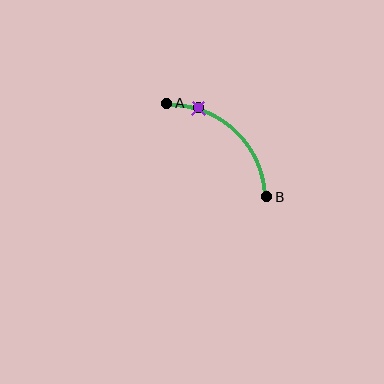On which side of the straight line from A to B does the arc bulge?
The arc bulges above and to the right of the straight line connecting A and B.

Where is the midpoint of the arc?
The arc midpoint is the point on the curve farthest from the straight line joining A and B. It sits above and to the right of that line.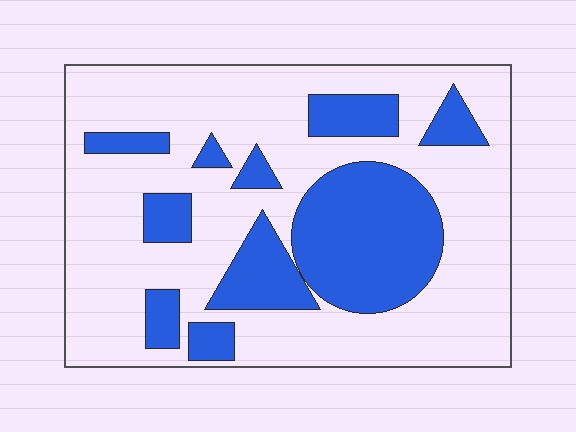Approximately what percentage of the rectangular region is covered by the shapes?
Approximately 30%.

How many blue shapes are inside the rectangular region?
10.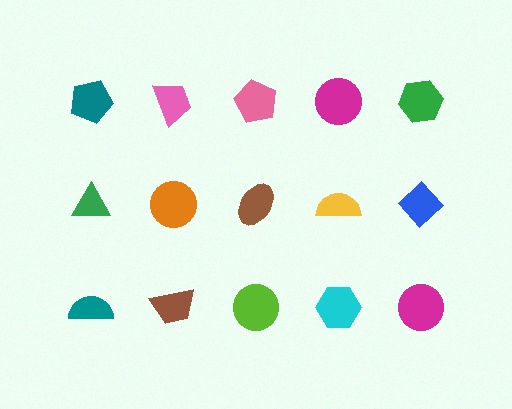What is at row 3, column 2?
A brown trapezoid.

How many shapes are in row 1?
5 shapes.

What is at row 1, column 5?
A green hexagon.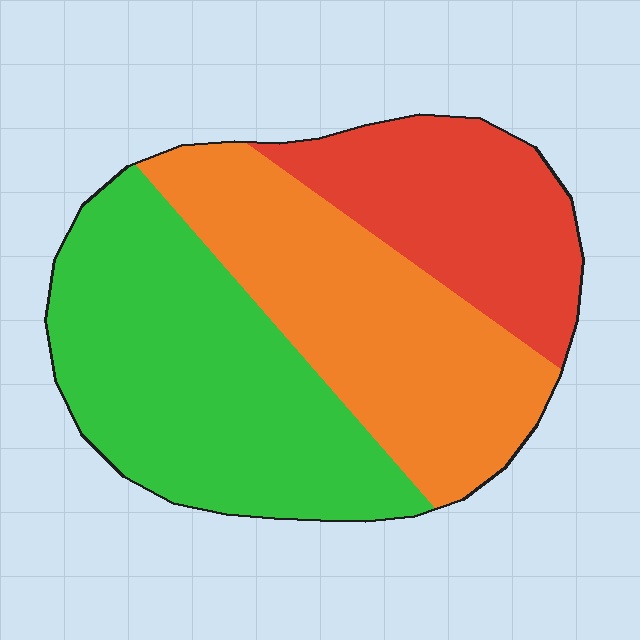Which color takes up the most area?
Green, at roughly 40%.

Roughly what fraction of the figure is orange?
Orange takes up about one third (1/3) of the figure.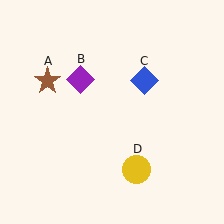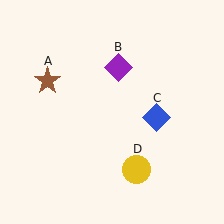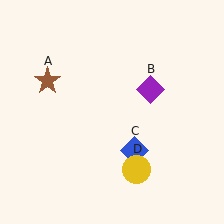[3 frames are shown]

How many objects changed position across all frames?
2 objects changed position: purple diamond (object B), blue diamond (object C).